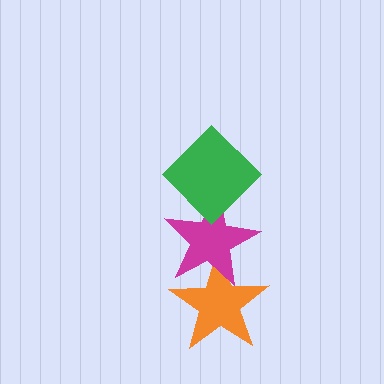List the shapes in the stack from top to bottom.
From top to bottom: the green diamond, the magenta star, the orange star.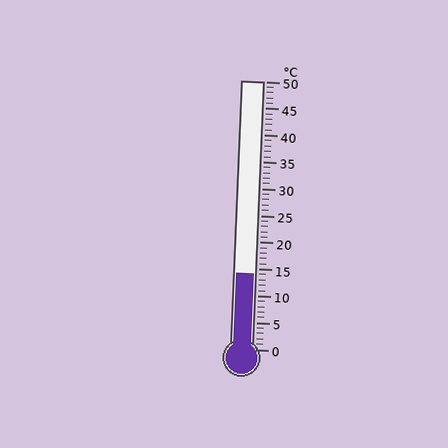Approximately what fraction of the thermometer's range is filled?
The thermometer is filled to approximately 30% of its range.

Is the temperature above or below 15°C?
The temperature is below 15°C.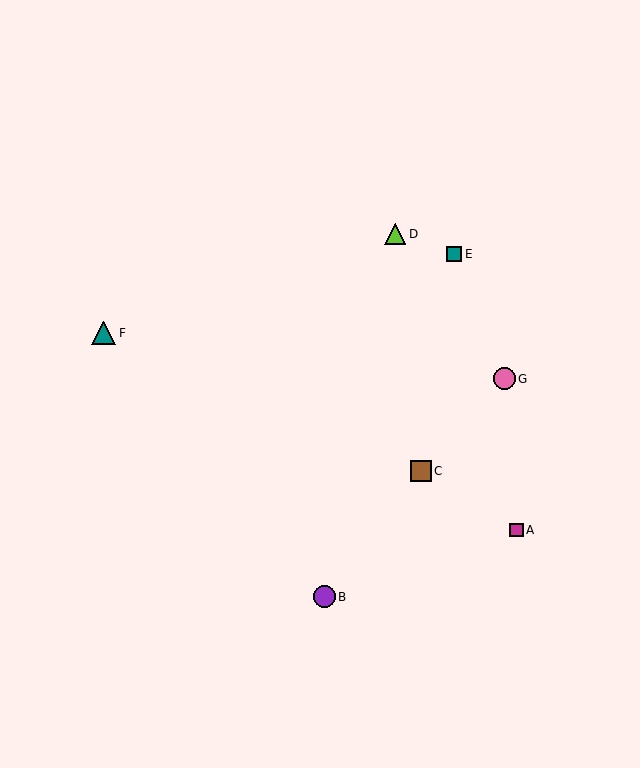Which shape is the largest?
The teal triangle (labeled F) is the largest.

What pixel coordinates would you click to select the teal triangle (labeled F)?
Click at (104, 333) to select the teal triangle F.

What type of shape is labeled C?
Shape C is a brown square.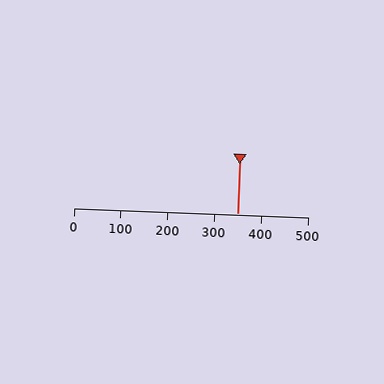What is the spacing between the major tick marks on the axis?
The major ticks are spaced 100 apart.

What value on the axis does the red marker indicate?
The marker indicates approximately 350.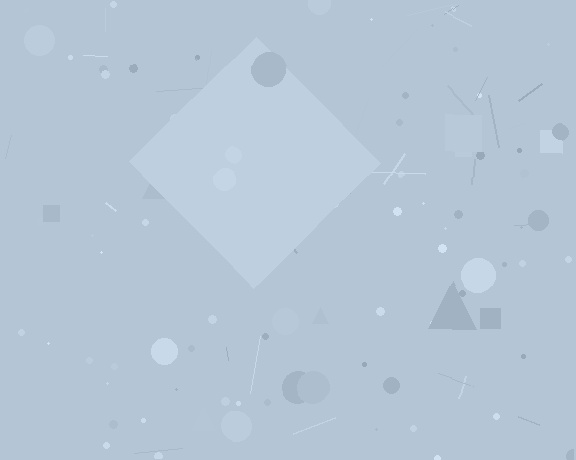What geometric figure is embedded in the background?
A diamond is embedded in the background.